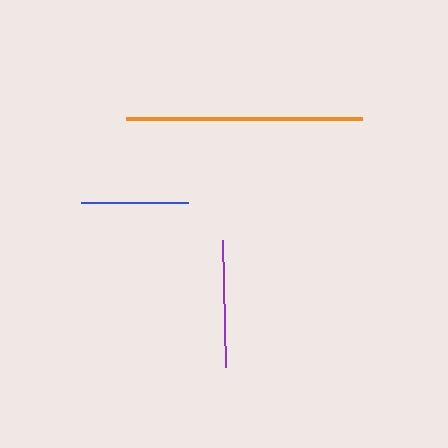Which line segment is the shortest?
The blue line is the shortest at approximately 107 pixels.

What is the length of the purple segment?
The purple segment is approximately 127 pixels long.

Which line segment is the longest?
The orange line is the longest at approximately 236 pixels.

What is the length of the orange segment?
The orange segment is approximately 236 pixels long.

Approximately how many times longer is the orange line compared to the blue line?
The orange line is approximately 2.2 times the length of the blue line.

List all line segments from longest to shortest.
From longest to shortest: orange, purple, blue.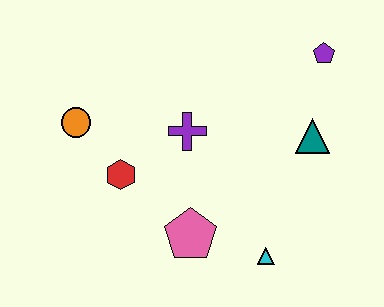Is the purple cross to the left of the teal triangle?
Yes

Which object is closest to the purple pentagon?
The teal triangle is closest to the purple pentagon.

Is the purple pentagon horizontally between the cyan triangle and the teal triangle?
No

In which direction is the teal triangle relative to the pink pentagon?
The teal triangle is to the right of the pink pentagon.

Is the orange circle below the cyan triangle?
No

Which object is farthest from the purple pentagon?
The orange circle is farthest from the purple pentagon.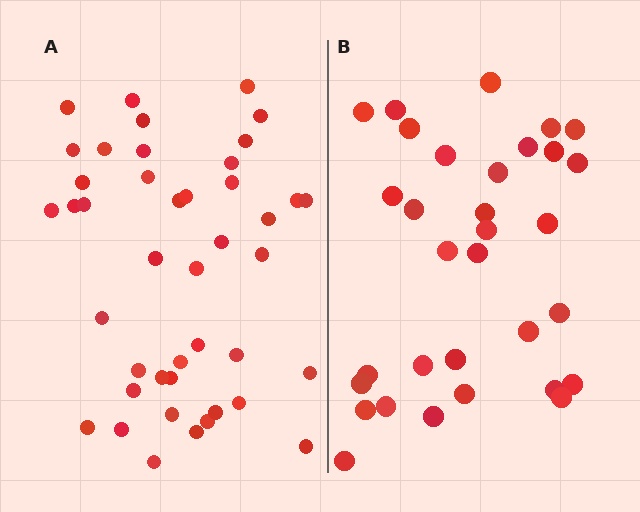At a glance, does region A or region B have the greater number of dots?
Region A (the left region) has more dots.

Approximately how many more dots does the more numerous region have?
Region A has roughly 12 or so more dots than region B.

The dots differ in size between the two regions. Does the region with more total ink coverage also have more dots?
No. Region B has more total ink coverage because its dots are larger, but region A actually contains more individual dots. Total area can be misleading — the number of items is what matters here.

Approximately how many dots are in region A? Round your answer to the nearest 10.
About 40 dots. (The exact count is 43, which rounds to 40.)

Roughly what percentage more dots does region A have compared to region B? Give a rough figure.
About 35% more.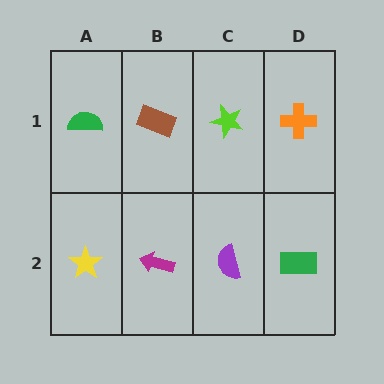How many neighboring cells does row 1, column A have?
2.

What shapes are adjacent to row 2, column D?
An orange cross (row 1, column D), a purple semicircle (row 2, column C).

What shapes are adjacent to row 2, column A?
A green semicircle (row 1, column A), a magenta arrow (row 2, column B).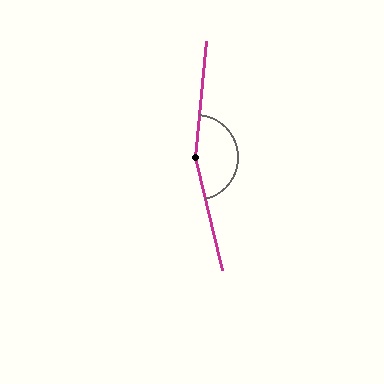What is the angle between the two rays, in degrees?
Approximately 162 degrees.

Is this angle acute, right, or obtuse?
It is obtuse.